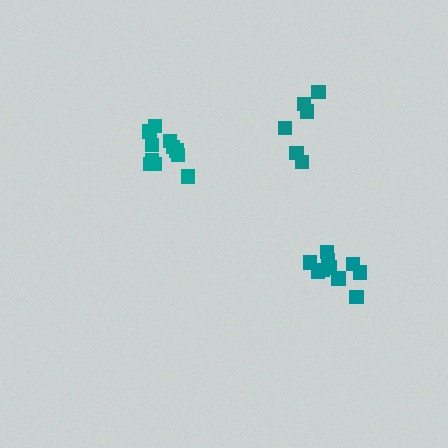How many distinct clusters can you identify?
There are 3 distinct clusters.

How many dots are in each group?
Group 1: 11 dots, Group 2: 6 dots, Group 3: 11 dots (28 total).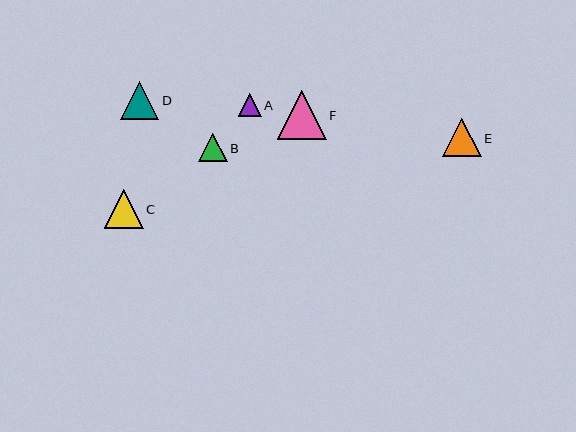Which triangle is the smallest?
Triangle A is the smallest with a size of approximately 23 pixels.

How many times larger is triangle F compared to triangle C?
Triangle F is approximately 1.2 times the size of triangle C.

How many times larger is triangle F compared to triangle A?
Triangle F is approximately 2.1 times the size of triangle A.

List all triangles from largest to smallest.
From largest to smallest: F, C, E, D, B, A.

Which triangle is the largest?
Triangle F is the largest with a size of approximately 49 pixels.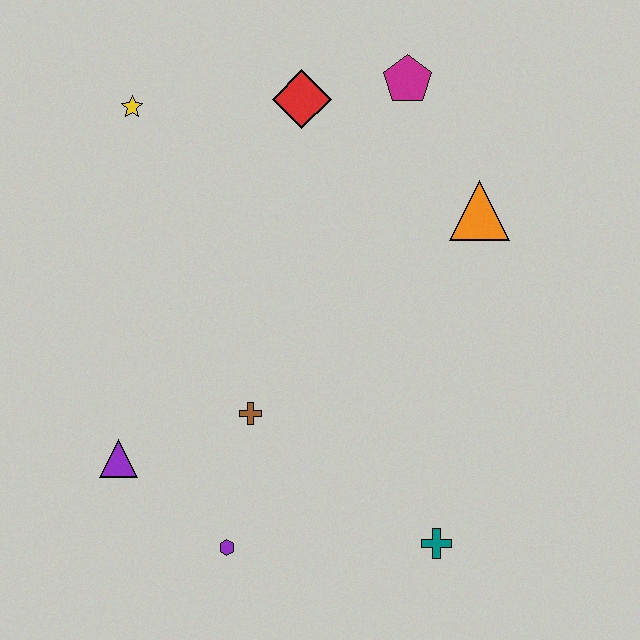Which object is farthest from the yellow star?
The teal cross is farthest from the yellow star.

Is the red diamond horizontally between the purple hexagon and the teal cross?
Yes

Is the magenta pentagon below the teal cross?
No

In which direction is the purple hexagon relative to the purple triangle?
The purple hexagon is to the right of the purple triangle.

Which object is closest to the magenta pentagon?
The red diamond is closest to the magenta pentagon.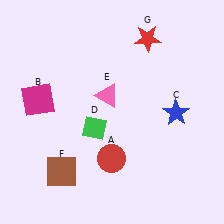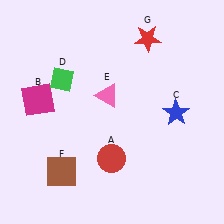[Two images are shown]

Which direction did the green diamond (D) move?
The green diamond (D) moved up.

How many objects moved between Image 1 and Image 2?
1 object moved between the two images.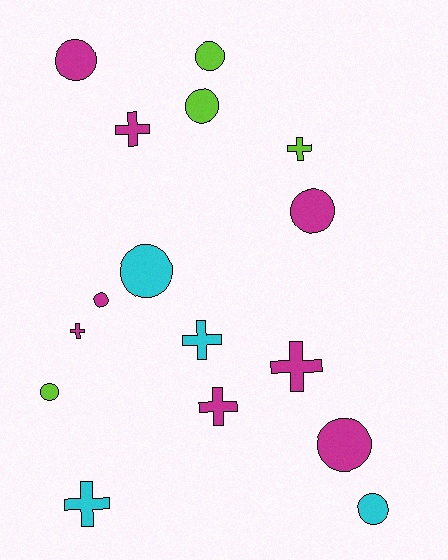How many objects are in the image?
There are 16 objects.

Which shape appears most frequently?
Circle, with 9 objects.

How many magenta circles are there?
There are 4 magenta circles.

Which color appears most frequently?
Magenta, with 8 objects.